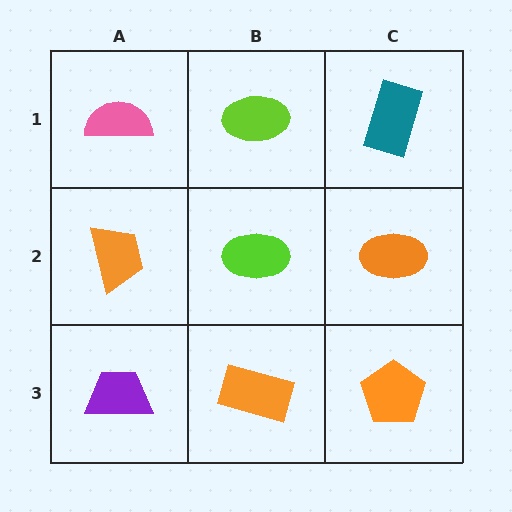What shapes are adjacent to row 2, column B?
A lime ellipse (row 1, column B), an orange rectangle (row 3, column B), an orange trapezoid (row 2, column A), an orange ellipse (row 2, column C).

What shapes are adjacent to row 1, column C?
An orange ellipse (row 2, column C), a lime ellipse (row 1, column B).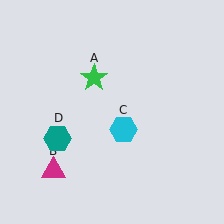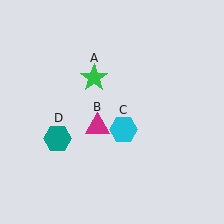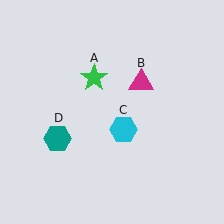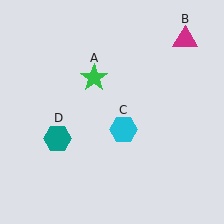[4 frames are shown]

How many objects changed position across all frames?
1 object changed position: magenta triangle (object B).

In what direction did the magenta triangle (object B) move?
The magenta triangle (object B) moved up and to the right.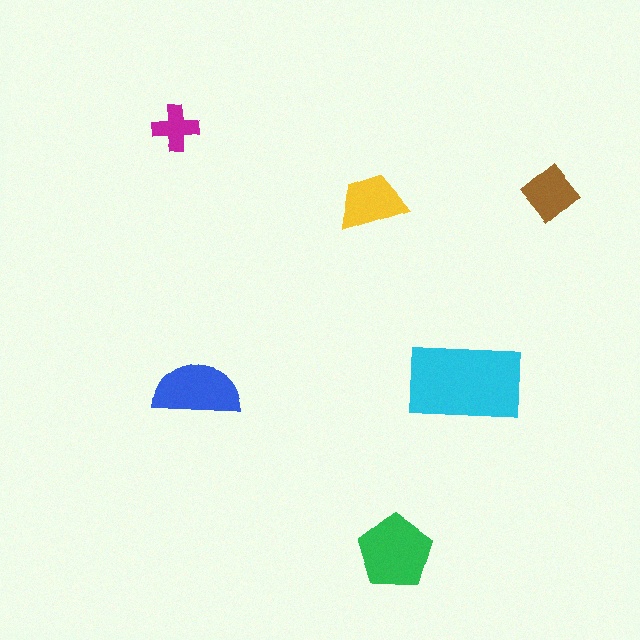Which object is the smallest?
The magenta cross.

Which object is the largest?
The cyan rectangle.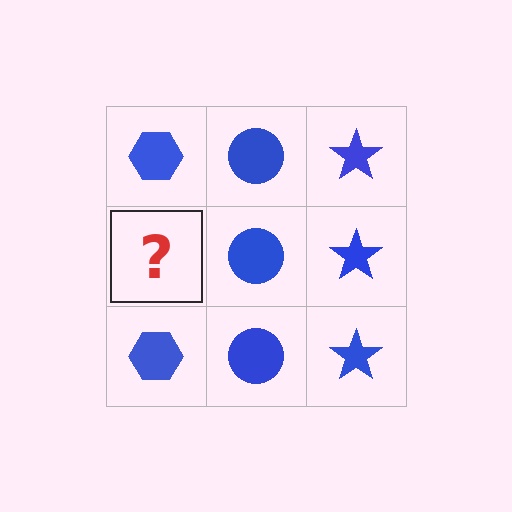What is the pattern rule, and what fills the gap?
The rule is that each column has a consistent shape. The gap should be filled with a blue hexagon.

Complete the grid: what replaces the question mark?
The question mark should be replaced with a blue hexagon.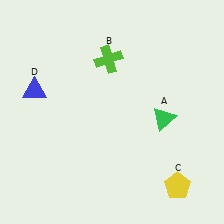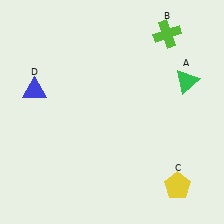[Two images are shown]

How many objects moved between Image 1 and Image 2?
2 objects moved between the two images.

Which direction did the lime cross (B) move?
The lime cross (B) moved right.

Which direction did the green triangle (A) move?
The green triangle (A) moved up.